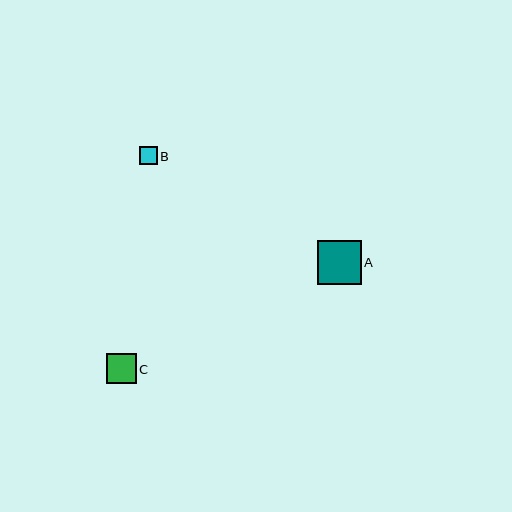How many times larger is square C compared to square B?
Square C is approximately 1.7 times the size of square B.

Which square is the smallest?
Square B is the smallest with a size of approximately 17 pixels.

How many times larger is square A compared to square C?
Square A is approximately 1.5 times the size of square C.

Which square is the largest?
Square A is the largest with a size of approximately 44 pixels.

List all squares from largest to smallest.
From largest to smallest: A, C, B.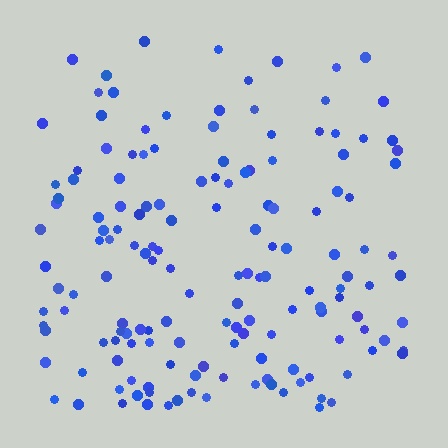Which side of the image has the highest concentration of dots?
The bottom.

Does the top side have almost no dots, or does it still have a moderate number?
Still a moderate number, just noticeably fewer than the bottom.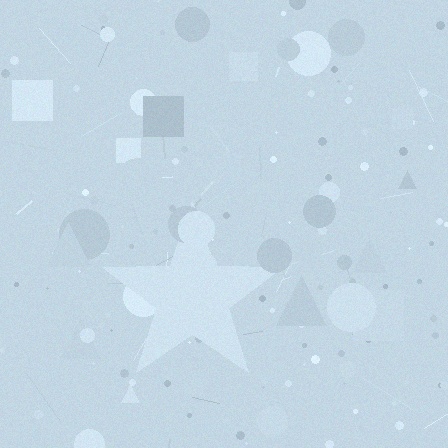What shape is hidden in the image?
A star is hidden in the image.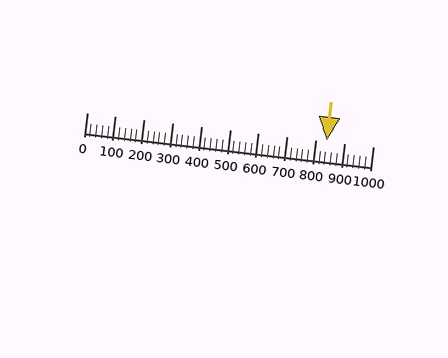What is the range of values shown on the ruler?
The ruler shows values from 0 to 1000.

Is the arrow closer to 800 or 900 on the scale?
The arrow is closer to 800.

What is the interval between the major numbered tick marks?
The major tick marks are spaced 100 units apart.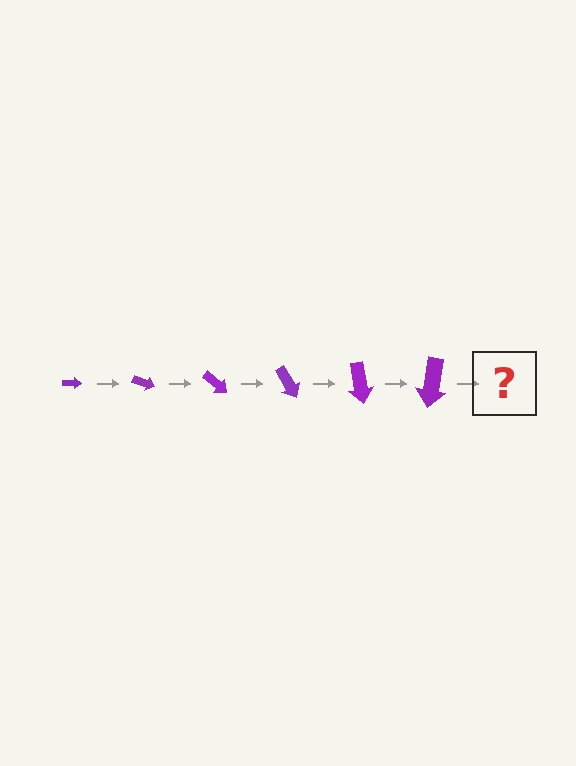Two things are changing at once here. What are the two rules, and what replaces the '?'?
The two rules are that the arrow grows larger each step and it rotates 20 degrees each step. The '?' should be an arrow, larger than the previous one and rotated 120 degrees from the start.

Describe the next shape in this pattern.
It should be an arrow, larger than the previous one and rotated 120 degrees from the start.